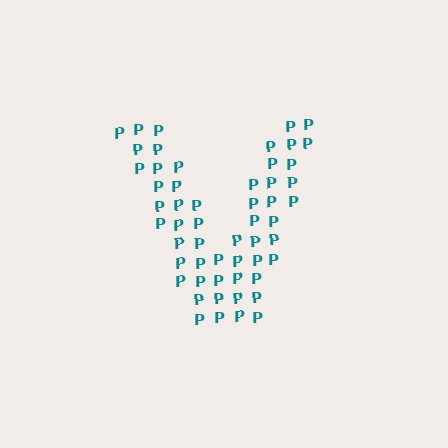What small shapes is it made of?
It is made of small letter P's.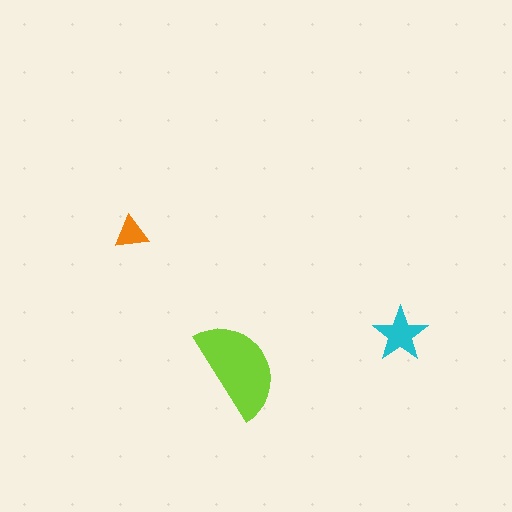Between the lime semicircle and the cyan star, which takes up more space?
The lime semicircle.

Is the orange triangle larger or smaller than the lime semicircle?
Smaller.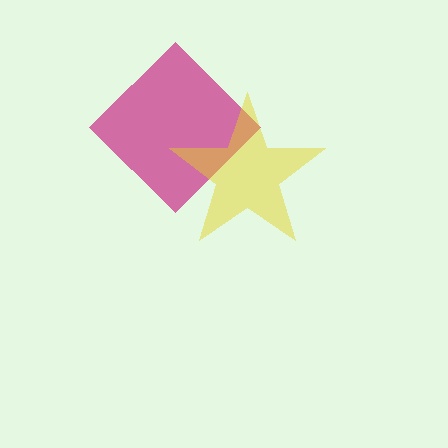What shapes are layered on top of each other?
The layered shapes are: a magenta diamond, a yellow star.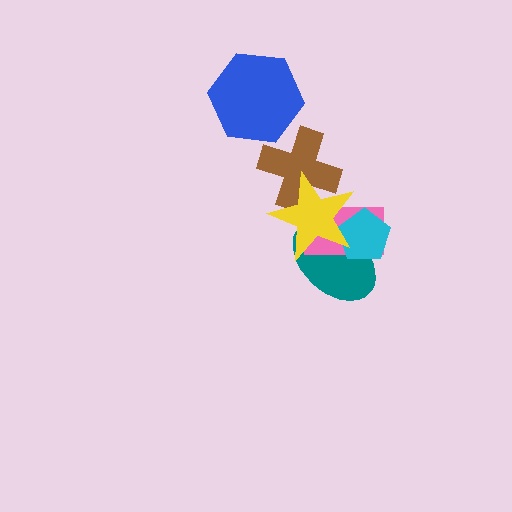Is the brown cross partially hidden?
Yes, it is partially covered by another shape.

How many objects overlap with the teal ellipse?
3 objects overlap with the teal ellipse.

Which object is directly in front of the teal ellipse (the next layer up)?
The pink rectangle is directly in front of the teal ellipse.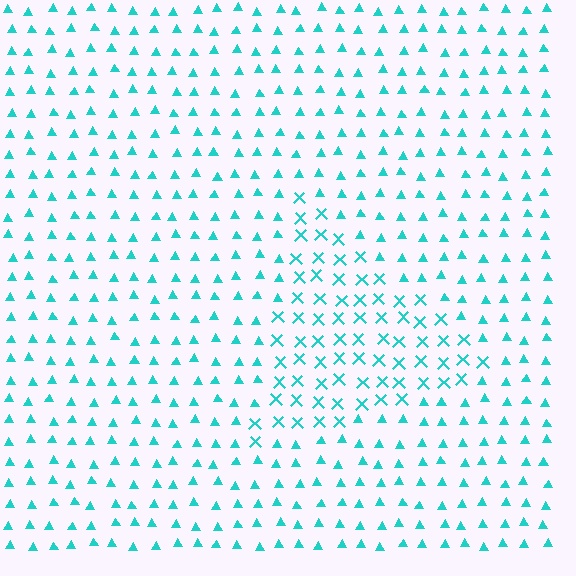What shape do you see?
I see a triangle.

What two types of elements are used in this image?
The image uses X marks inside the triangle region and triangles outside it.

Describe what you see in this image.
The image is filled with small cyan elements arranged in a uniform grid. A triangle-shaped region contains X marks, while the surrounding area contains triangles. The boundary is defined purely by the change in element shape.